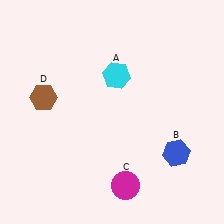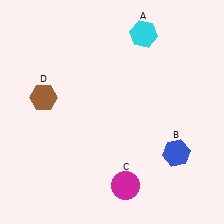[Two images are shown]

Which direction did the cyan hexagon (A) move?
The cyan hexagon (A) moved up.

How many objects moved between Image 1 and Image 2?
1 object moved between the two images.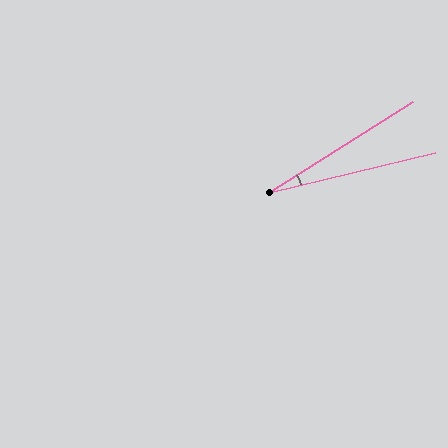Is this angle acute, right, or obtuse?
It is acute.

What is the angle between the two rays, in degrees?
Approximately 19 degrees.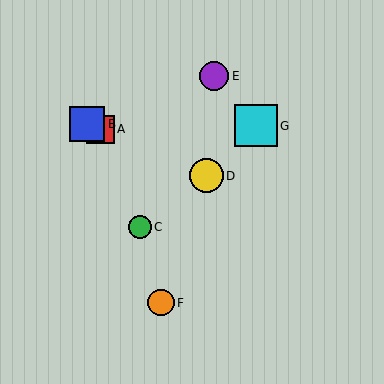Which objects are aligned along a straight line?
Objects A, B, D are aligned along a straight line.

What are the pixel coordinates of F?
Object F is at (161, 303).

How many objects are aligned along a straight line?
3 objects (A, B, D) are aligned along a straight line.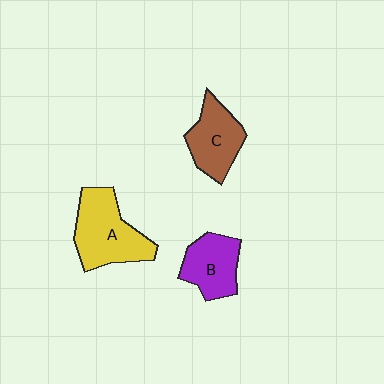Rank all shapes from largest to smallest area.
From largest to smallest: A (yellow), C (brown), B (purple).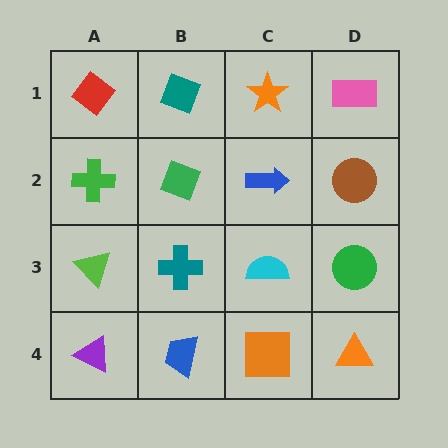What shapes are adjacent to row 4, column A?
A lime triangle (row 3, column A), a blue trapezoid (row 4, column B).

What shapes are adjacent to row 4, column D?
A green circle (row 3, column D), an orange square (row 4, column C).